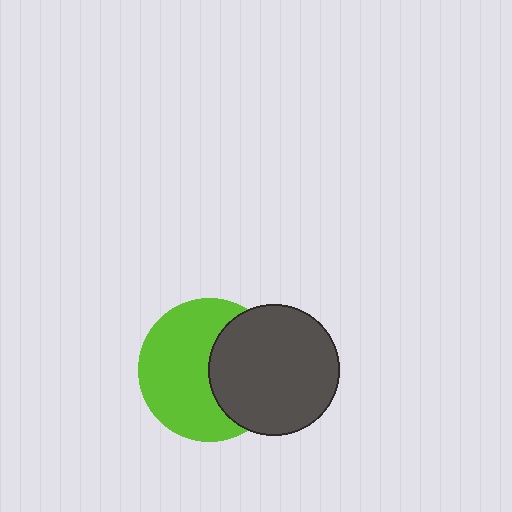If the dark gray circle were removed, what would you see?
You would see the complete lime circle.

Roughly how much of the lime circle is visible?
About half of it is visible (roughly 61%).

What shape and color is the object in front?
The object in front is a dark gray circle.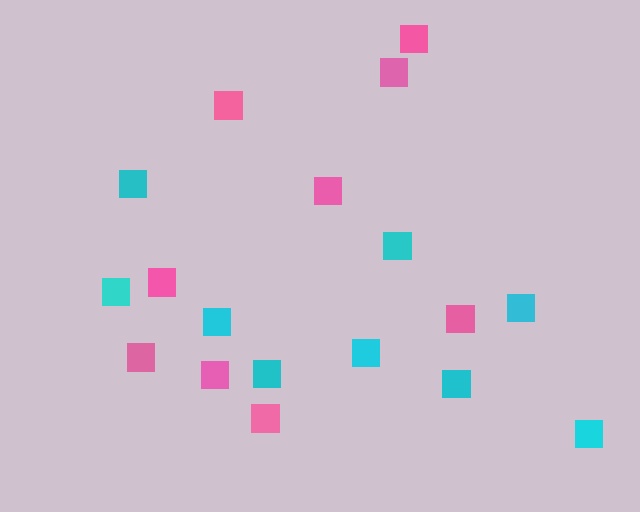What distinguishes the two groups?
There are 2 groups: one group of cyan squares (9) and one group of pink squares (9).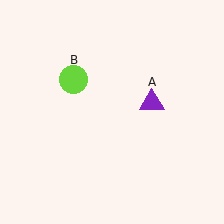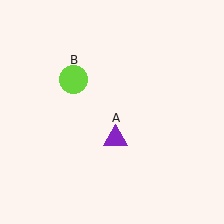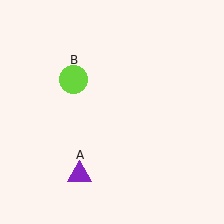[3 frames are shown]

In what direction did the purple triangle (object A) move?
The purple triangle (object A) moved down and to the left.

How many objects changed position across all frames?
1 object changed position: purple triangle (object A).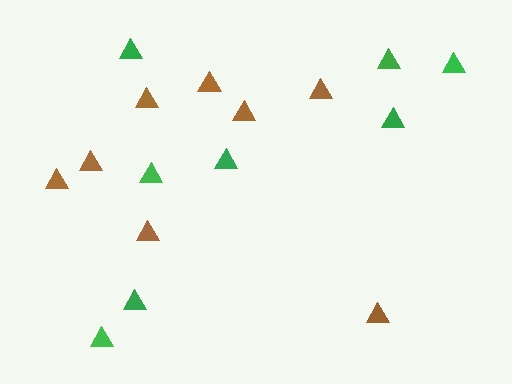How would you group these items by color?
There are 2 groups: one group of brown triangles (8) and one group of green triangles (8).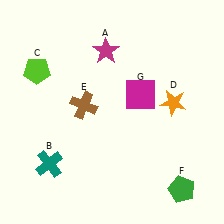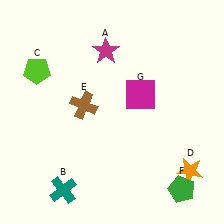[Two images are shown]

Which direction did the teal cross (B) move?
The teal cross (B) moved down.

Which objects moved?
The objects that moved are: the teal cross (B), the orange star (D).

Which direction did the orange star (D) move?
The orange star (D) moved down.